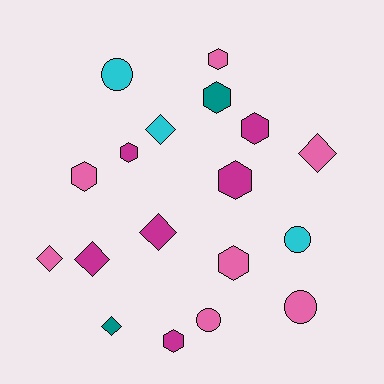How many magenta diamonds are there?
There are 2 magenta diamonds.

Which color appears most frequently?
Pink, with 7 objects.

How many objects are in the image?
There are 18 objects.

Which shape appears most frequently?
Hexagon, with 8 objects.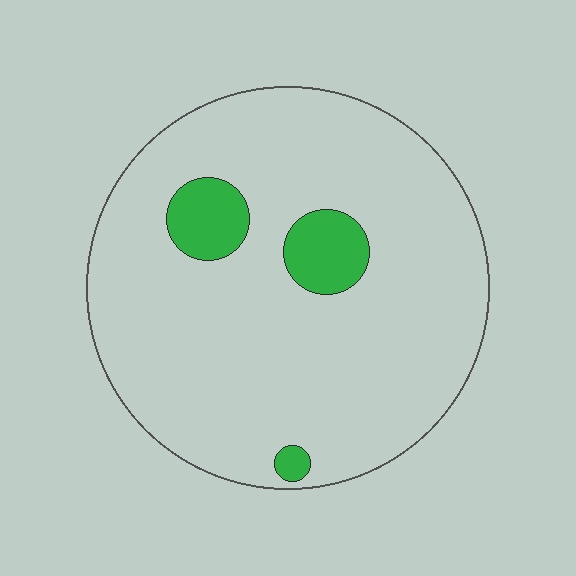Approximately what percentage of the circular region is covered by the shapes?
Approximately 10%.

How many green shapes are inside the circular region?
3.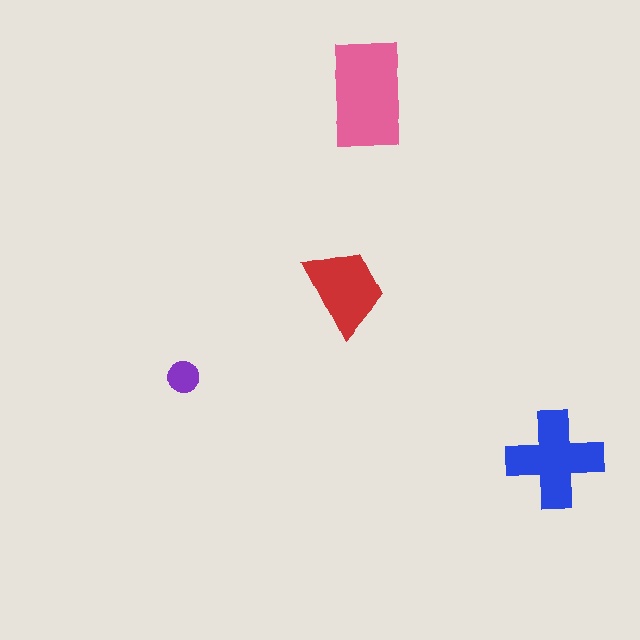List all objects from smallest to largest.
The purple circle, the red trapezoid, the blue cross, the pink rectangle.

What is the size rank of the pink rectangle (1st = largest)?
1st.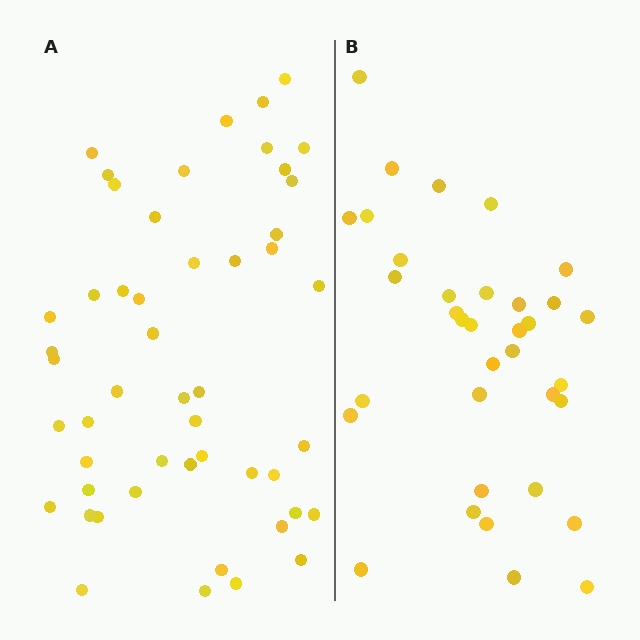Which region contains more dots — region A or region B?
Region A (the left region) has more dots.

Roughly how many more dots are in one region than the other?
Region A has approximately 15 more dots than region B.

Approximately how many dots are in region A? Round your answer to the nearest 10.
About 50 dots.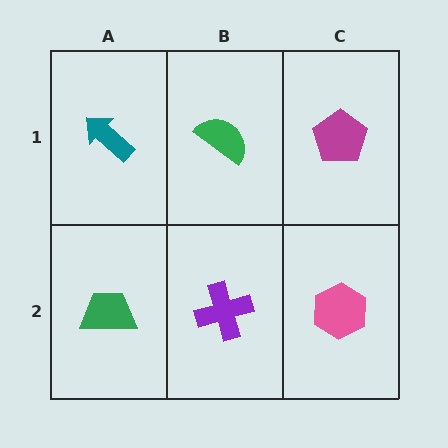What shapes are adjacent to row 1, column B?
A purple cross (row 2, column B), a teal arrow (row 1, column A), a magenta pentagon (row 1, column C).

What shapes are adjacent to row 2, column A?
A teal arrow (row 1, column A), a purple cross (row 2, column B).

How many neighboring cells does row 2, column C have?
2.